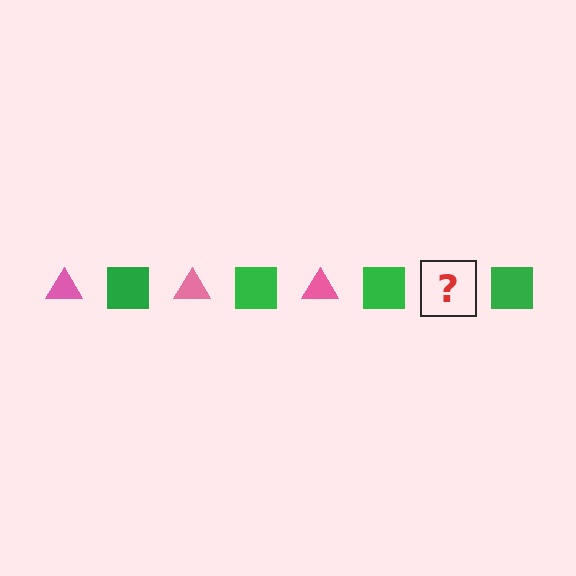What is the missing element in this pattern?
The missing element is a pink triangle.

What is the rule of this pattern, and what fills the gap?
The rule is that the pattern alternates between pink triangle and green square. The gap should be filled with a pink triangle.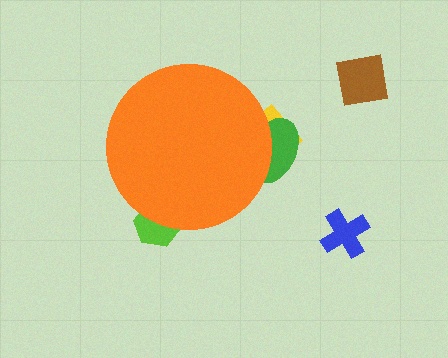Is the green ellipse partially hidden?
Yes, the green ellipse is partially hidden behind the orange circle.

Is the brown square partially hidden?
No, the brown square is fully visible.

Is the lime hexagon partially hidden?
Yes, the lime hexagon is partially hidden behind the orange circle.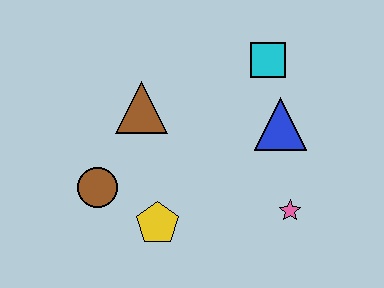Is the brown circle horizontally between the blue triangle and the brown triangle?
No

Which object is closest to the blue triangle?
The cyan square is closest to the blue triangle.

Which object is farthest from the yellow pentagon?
The cyan square is farthest from the yellow pentagon.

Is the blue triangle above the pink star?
Yes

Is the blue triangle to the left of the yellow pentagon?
No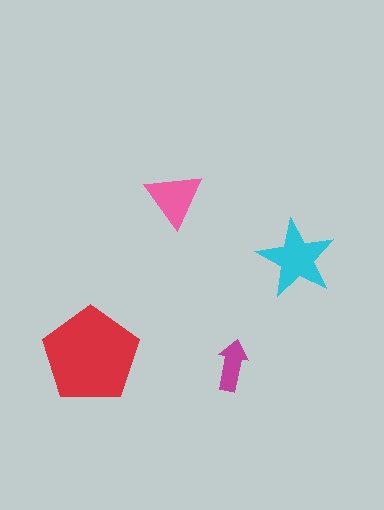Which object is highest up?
The pink triangle is topmost.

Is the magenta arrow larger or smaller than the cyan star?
Smaller.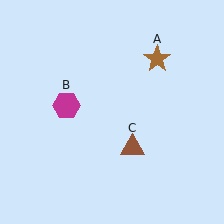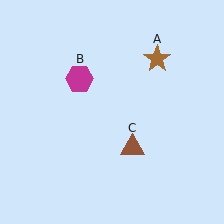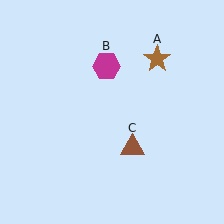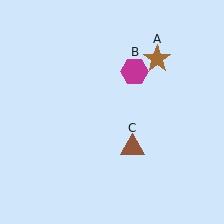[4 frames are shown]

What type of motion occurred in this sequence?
The magenta hexagon (object B) rotated clockwise around the center of the scene.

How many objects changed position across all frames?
1 object changed position: magenta hexagon (object B).